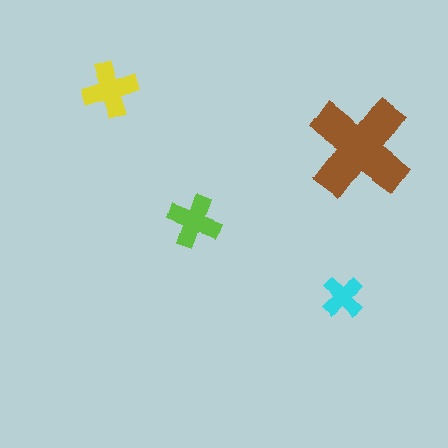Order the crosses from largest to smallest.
the brown one, the yellow one, the lime one, the cyan one.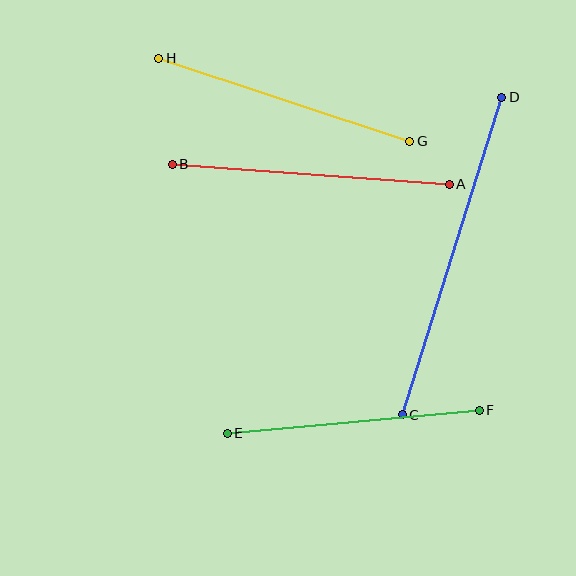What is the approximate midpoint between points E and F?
The midpoint is at approximately (353, 422) pixels.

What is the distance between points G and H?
The distance is approximately 265 pixels.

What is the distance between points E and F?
The distance is approximately 253 pixels.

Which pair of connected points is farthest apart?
Points C and D are farthest apart.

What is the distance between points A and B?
The distance is approximately 277 pixels.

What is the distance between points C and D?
The distance is approximately 333 pixels.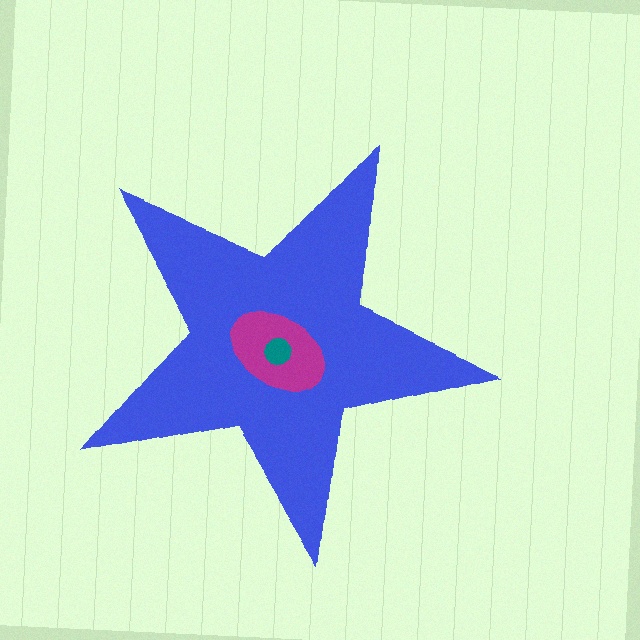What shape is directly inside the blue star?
The magenta ellipse.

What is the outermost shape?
The blue star.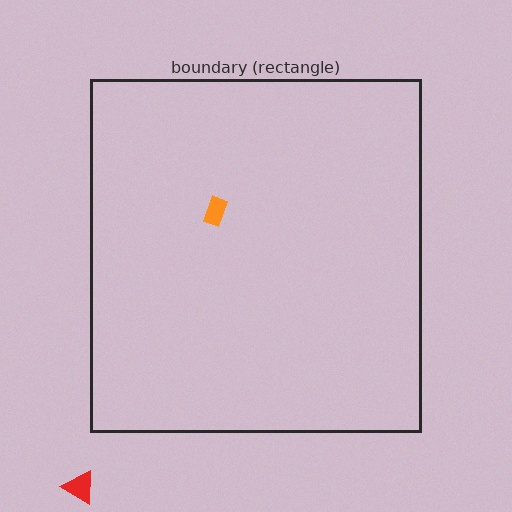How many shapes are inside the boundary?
1 inside, 1 outside.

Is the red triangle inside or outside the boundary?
Outside.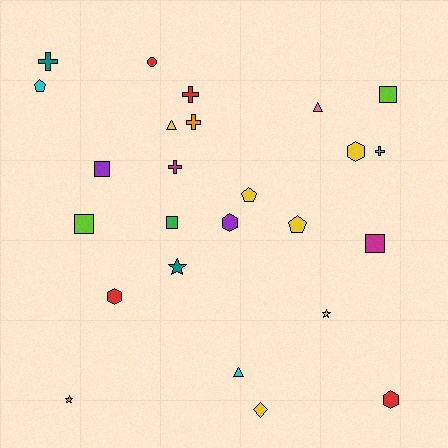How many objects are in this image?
There are 25 objects.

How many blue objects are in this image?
There are no blue objects.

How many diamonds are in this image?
There is 1 diamond.